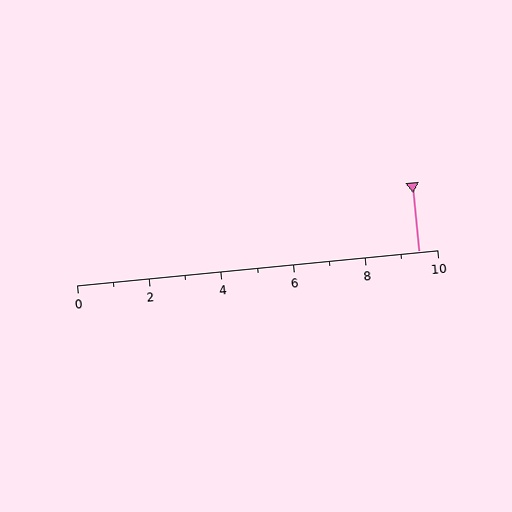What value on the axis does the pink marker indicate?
The marker indicates approximately 9.5.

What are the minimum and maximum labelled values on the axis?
The axis runs from 0 to 10.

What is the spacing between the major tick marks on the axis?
The major ticks are spaced 2 apart.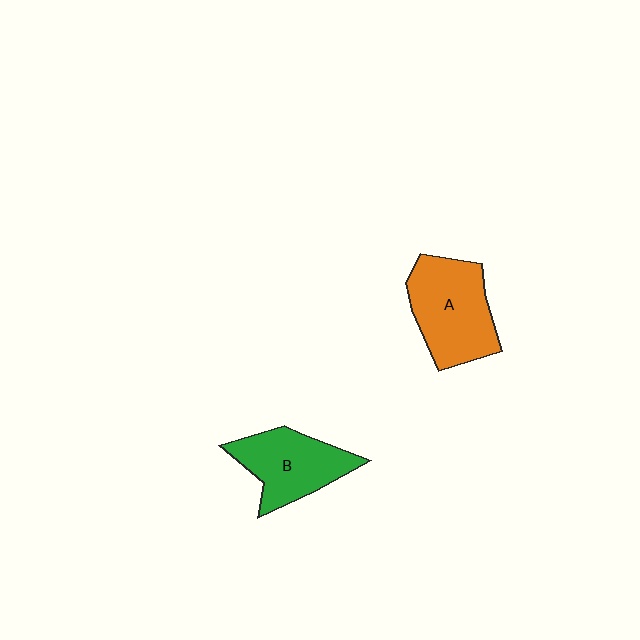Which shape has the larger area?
Shape A (orange).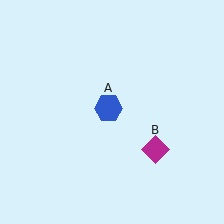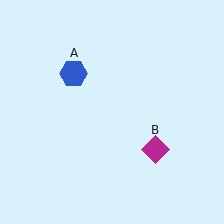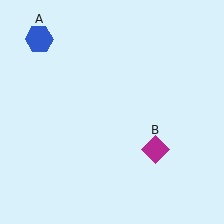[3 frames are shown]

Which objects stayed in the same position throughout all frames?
Magenta diamond (object B) remained stationary.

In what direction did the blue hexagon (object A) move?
The blue hexagon (object A) moved up and to the left.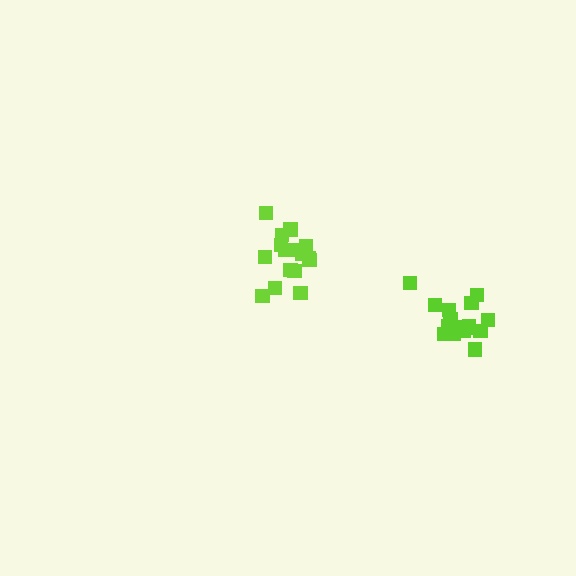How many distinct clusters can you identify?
There are 2 distinct clusters.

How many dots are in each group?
Group 1: 16 dots, Group 2: 15 dots (31 total).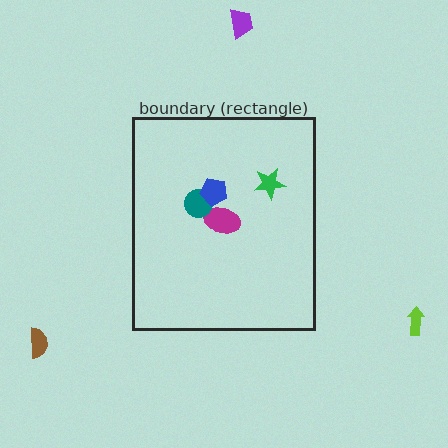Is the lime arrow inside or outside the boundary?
Outside.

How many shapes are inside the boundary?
4 inside, 3 outside.